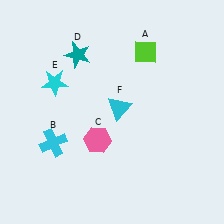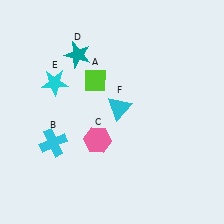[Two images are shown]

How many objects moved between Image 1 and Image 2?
1 object moved between the two images.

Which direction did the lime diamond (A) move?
The lime diamond (A) moved left.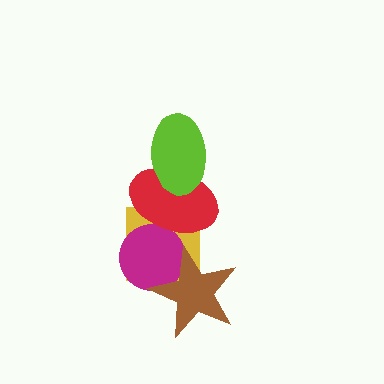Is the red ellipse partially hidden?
Yes, it is partially covered by another shape.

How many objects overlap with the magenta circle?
3 objects overlap with the magenta circle.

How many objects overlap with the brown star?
2 objects overlap with the brown star.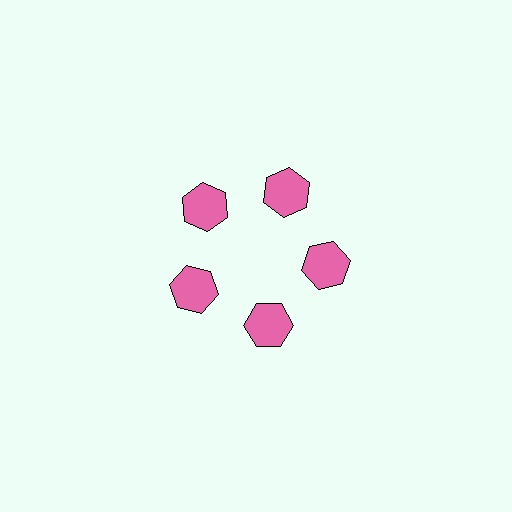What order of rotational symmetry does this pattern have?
This pattern has 5-fold rotational symmetry.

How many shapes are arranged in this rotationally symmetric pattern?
There are 5 shapes, arranged in 5 groups of 1.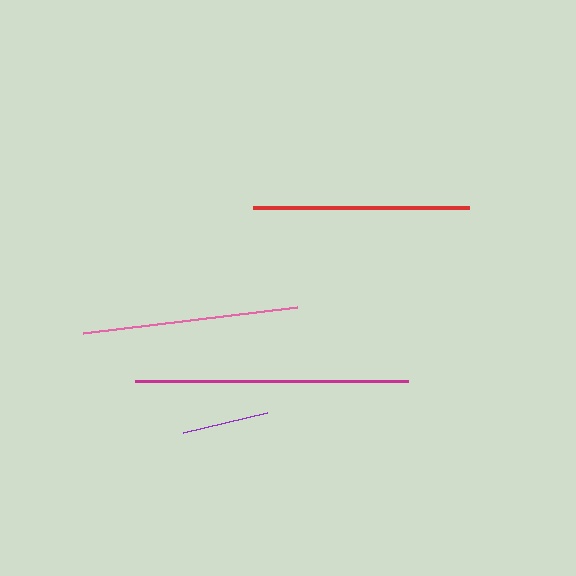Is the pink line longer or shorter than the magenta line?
The magenta line is longer than the pink line.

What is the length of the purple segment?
The purple segment is approximately 86 pixels long.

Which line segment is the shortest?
The purple line is the shortest at approximately 86 pixels.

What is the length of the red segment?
The red segment is approximately 215 pixels long.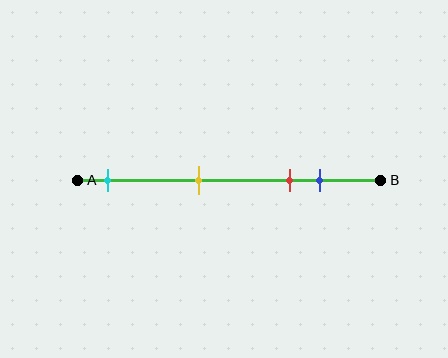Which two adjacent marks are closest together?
The red and blue marks are the closest adjacent pair.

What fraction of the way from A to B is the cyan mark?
The cyan mark is approximately 10% (0.1) of the way from A to B.